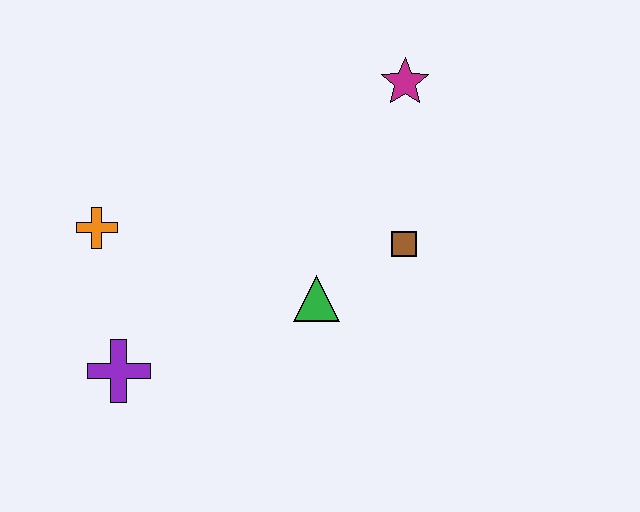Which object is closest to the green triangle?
The brown square is closest to the green triangle.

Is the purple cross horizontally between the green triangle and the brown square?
No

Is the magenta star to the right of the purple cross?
Yes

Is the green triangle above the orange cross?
No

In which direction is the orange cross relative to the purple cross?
The orange cross is above the purple cross.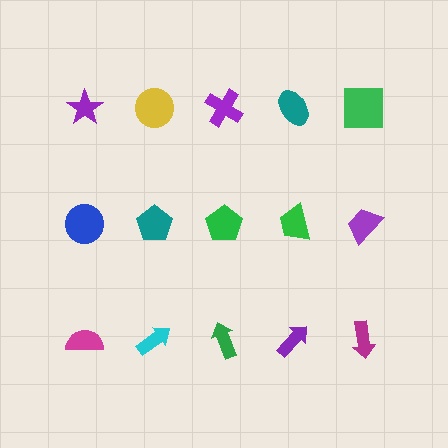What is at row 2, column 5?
A purple trapezoid.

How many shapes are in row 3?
5 shapes.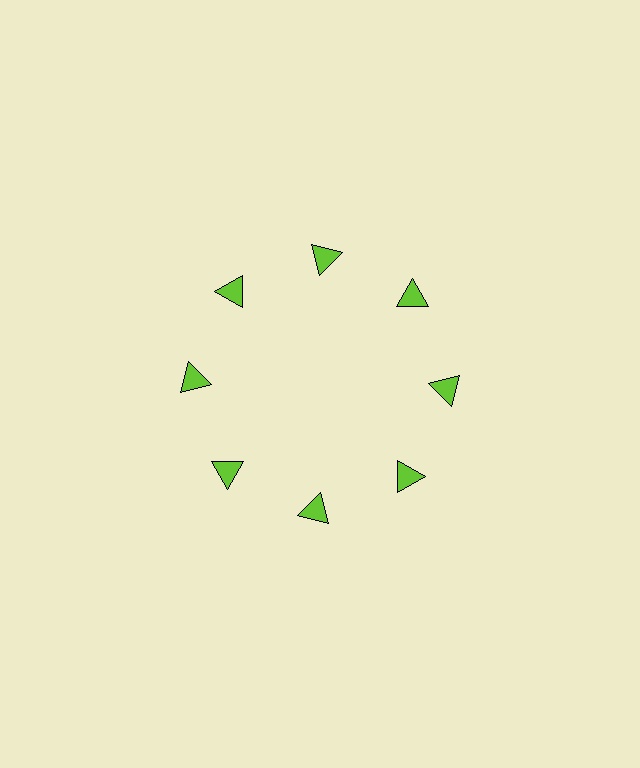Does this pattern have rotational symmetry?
Yes, this pattern has 8-fold rotational symmetry. It looks the same after rotating 45 degrees around the center.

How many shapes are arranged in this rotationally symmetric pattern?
There are 8 shapes, arranged in 8 groups of 1.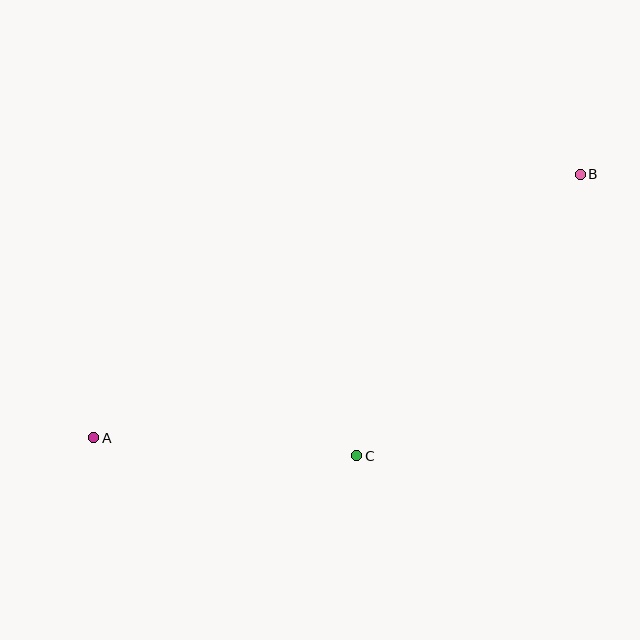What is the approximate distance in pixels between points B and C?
The distance between B and C is approximately 359 pixels.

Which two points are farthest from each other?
Points A and B are farthest from each other.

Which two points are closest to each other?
Points A and C are closest to each other.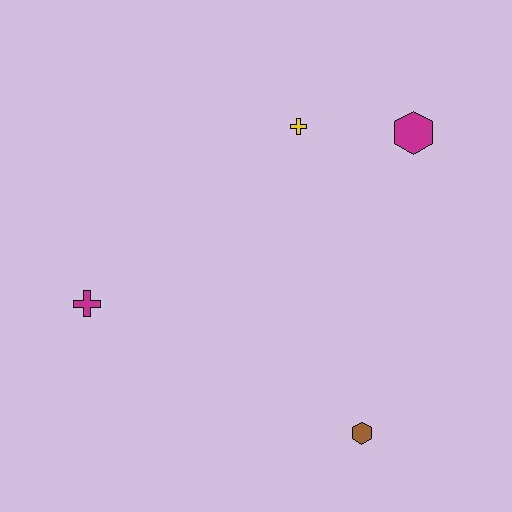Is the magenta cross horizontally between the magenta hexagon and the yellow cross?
No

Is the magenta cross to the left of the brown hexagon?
Yes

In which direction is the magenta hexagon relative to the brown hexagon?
The magenta hexagon is above the brown hexagon.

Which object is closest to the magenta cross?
The yellow cross is closest to the magenta cross.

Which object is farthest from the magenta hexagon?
The magenta cross is farthest from the magenta hexagon.